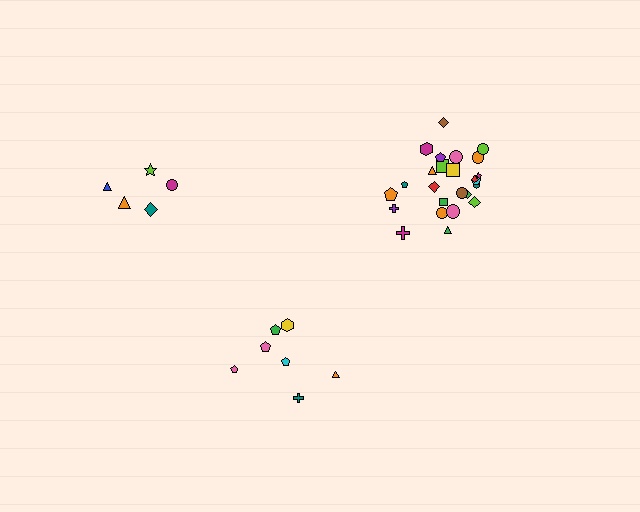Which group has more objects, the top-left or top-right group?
The top-right group.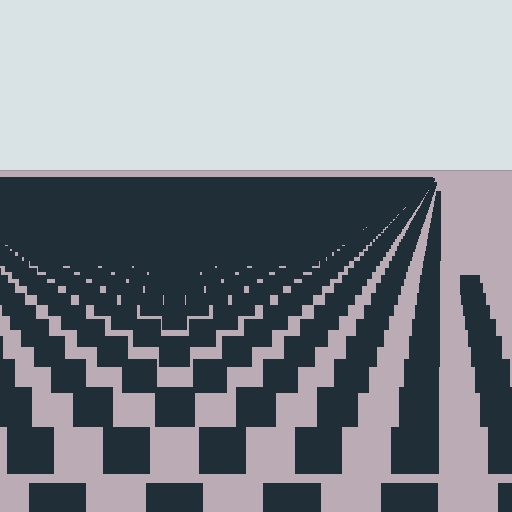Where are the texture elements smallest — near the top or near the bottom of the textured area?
Near the top.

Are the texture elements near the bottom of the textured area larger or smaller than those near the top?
Larger. Near the bottom, elements are closer to the viewer and appear at a bigger on-screen size.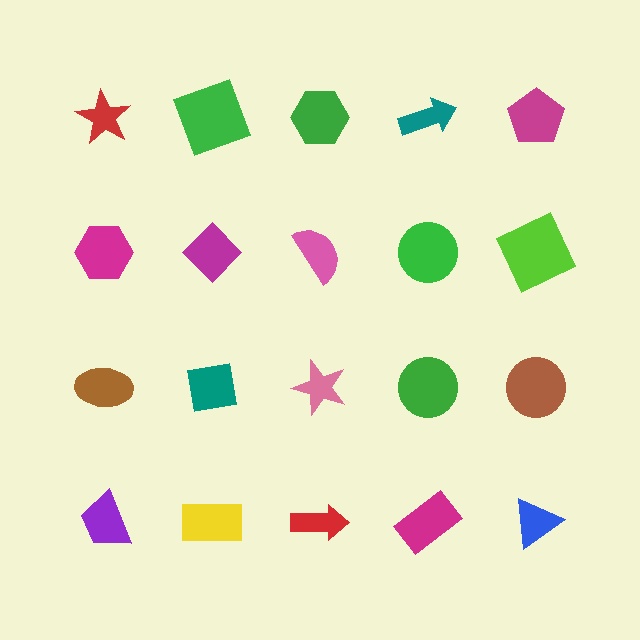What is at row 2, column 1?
A magenta hexagon.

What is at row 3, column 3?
A pink star.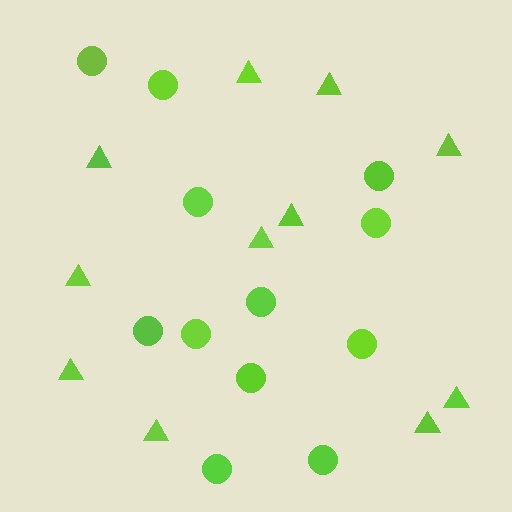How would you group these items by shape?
There are 2 groups: one group of triangles (11) and one group of circles (12).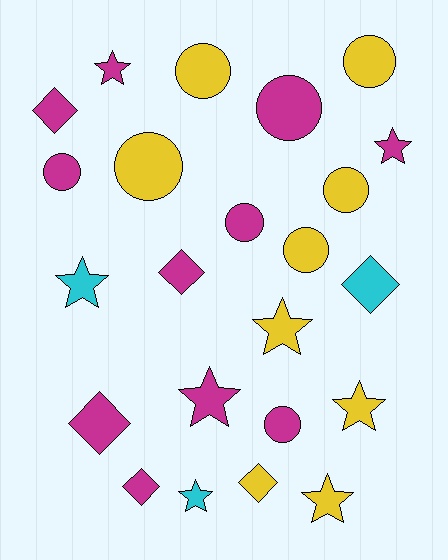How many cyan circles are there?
There are no cyan circles.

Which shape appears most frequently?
Circle, with 9 objects.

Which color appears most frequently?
Magenta, with 11 objects.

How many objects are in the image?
There are 23 objects.